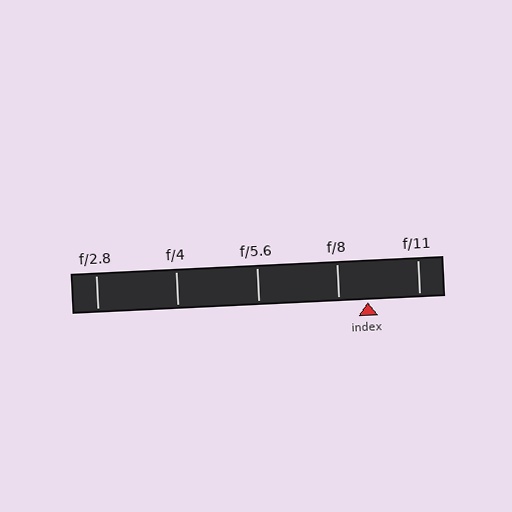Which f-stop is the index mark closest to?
The index mark is closest to f/8.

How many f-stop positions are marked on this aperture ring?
There are 5 f-stop positions marked.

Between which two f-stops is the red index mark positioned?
The index mark is between f/8 and f/11.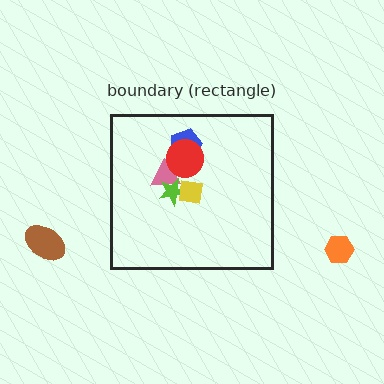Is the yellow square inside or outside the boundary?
Inside.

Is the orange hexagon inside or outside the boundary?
Outside.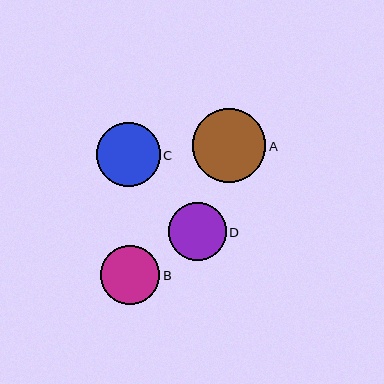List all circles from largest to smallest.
From largest to smallest: A, C, B, D.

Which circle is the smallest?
Circle D is the smallest with a size of approximately 58 pixels.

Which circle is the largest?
Circle A is the largest with a size of approximately 74 pixels.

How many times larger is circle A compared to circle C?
Circle A is approximately 1.2 times the size of circle C.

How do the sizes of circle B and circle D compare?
Circle B and circle D are approximately the same size.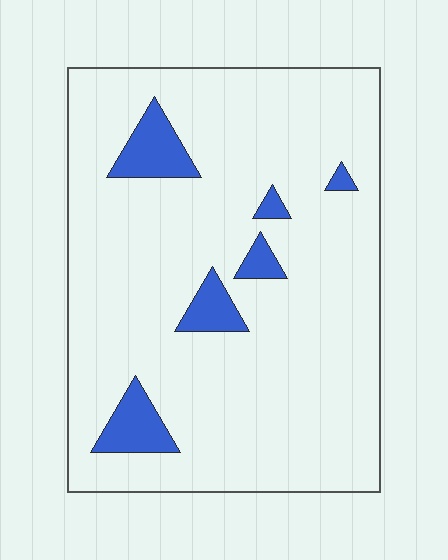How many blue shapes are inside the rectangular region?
6.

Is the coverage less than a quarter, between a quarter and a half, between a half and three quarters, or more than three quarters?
Less than a quarter.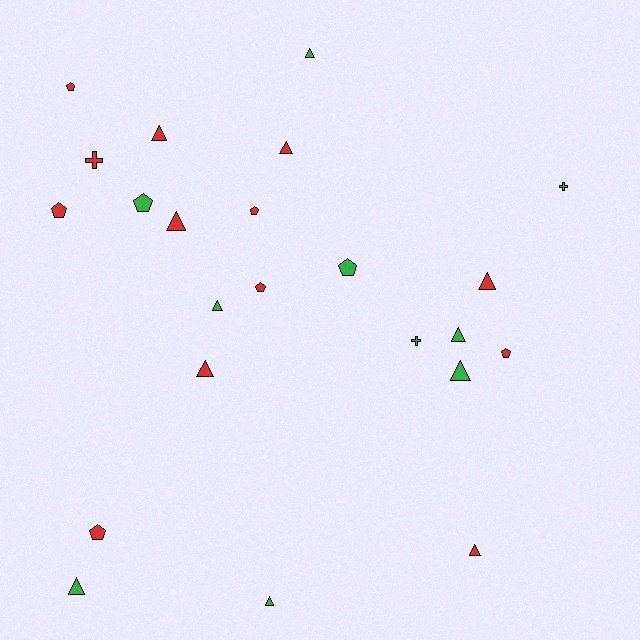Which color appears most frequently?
Red, with 13 objects.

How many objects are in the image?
There are 23 objects.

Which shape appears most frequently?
Triangle, with 12 objects.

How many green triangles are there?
There are 6 green triangles.